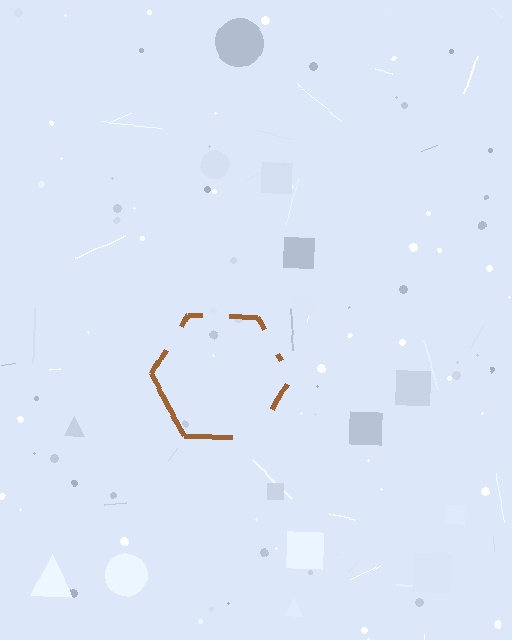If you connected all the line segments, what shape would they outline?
They would outline a hexagon.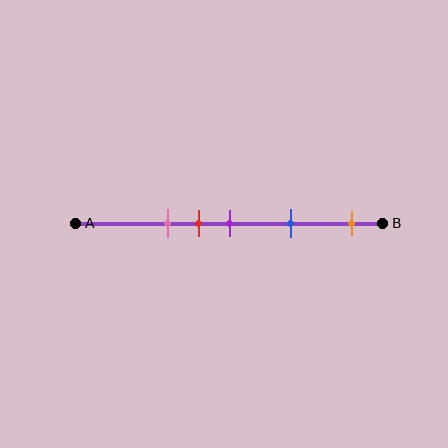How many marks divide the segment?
There are 5 marks dividing the segment.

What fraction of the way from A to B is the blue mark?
The blue mark is approximately 70% (0.7) of the way from A to B.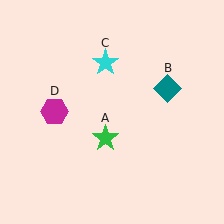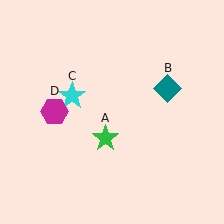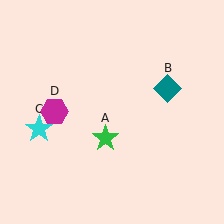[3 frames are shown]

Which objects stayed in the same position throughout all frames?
Green star (object A) and teal diamond (object B) and magenta hexagon (object D) remained stationary.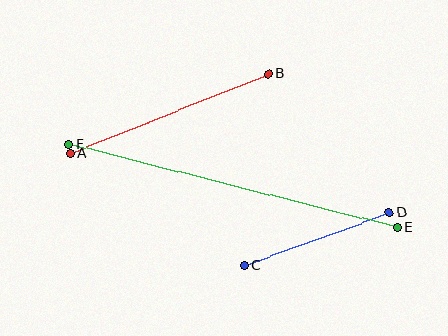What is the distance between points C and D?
The distance is approximately 154 pixels.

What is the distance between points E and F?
The distance is approximately 339 pixels.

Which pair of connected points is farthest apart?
Points E and F are farthest apart.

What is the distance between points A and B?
The distance is approximately 213 pixels.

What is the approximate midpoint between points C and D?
The midpoint is at approximately (317, 239) pixels.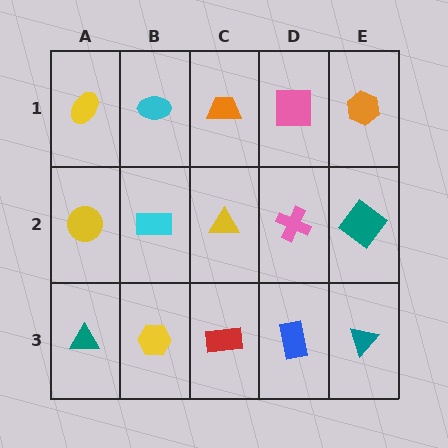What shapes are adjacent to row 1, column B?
A cyan rectangle (row 2, column B), a yellow ellipse (row 1, column A), an orange trapezoid (row 1, column C).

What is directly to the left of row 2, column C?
A cyan rectangle.